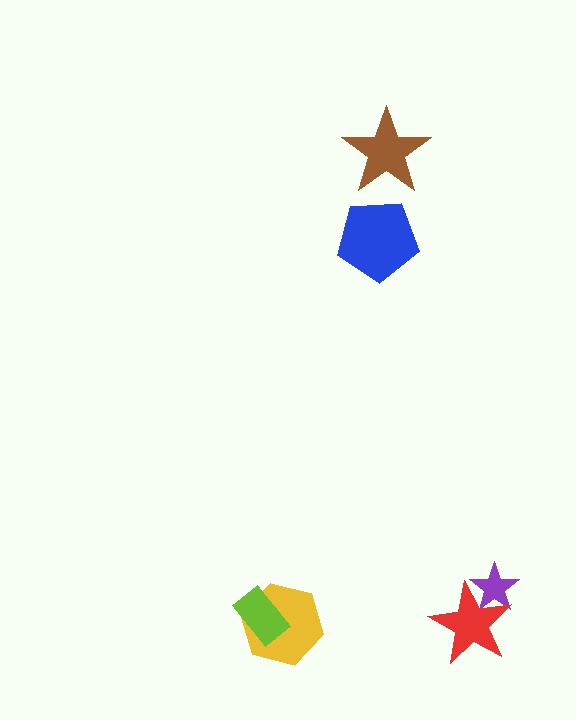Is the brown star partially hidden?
No, no other shape covers it.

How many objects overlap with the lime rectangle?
1 object overlaps with the lime rectangle.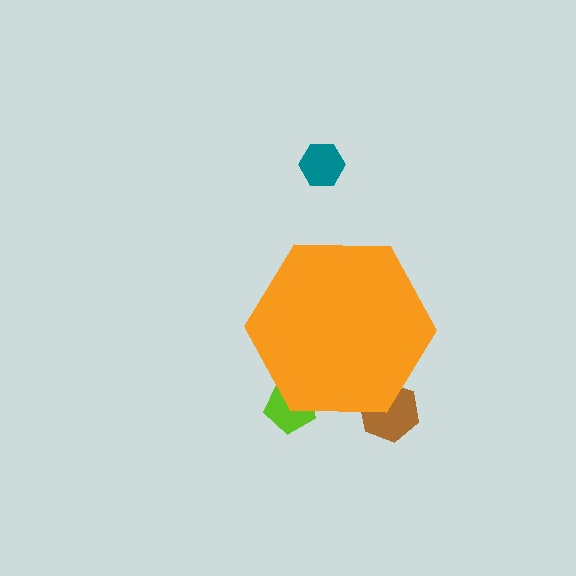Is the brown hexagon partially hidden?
Yes, the brown hexagon is partially hidden behind the orange hexagon.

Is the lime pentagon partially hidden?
Yes, the lime pentagon is partially hidden behind the orange hexagon.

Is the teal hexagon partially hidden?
No, the teal hexagon is fully visible.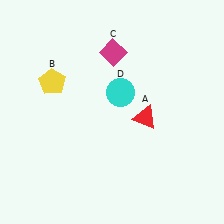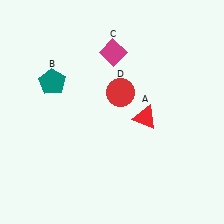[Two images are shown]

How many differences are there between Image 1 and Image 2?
There are 2 differences between the two images.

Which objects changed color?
B changed from yellow to teal. D changed from cyan to red.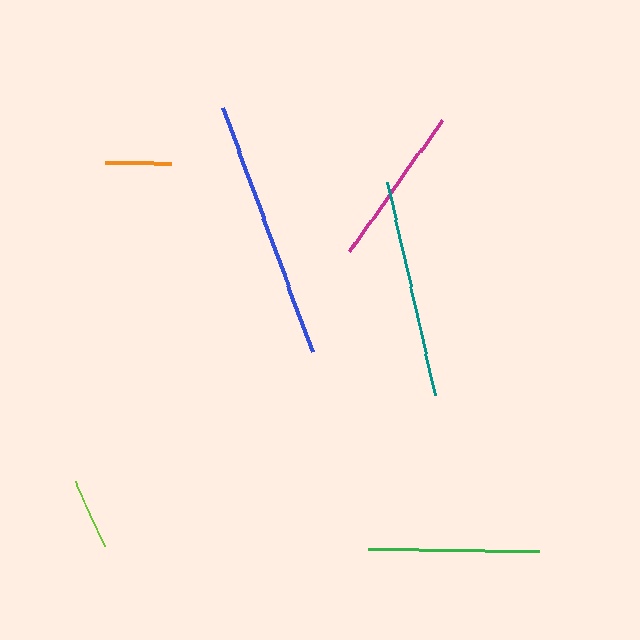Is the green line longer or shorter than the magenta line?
The green line is longer than the magenta line.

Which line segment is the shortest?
The orange line is the shortest at approximately 65 pixels.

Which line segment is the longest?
The blue line is the longest at approximately 260 pixels.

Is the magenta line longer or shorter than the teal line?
The teal line is longer than the magenta line.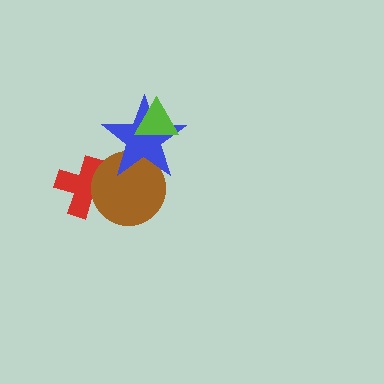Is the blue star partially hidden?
Yes, it is partially covered by another shape.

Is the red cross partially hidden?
Yes, it is partially covered by another shape.